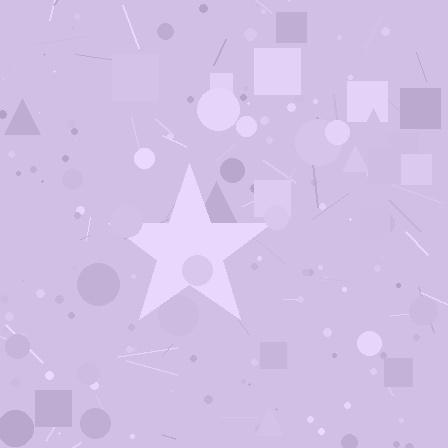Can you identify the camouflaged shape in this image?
The camouflaged shape is a star.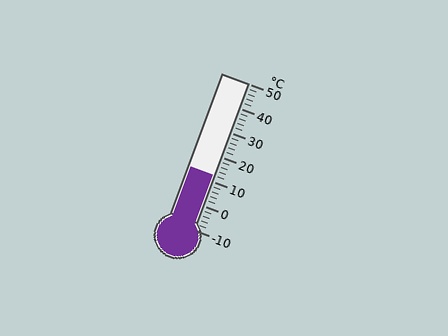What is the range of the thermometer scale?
The thermometer scale ranges from -10°C to 50°C.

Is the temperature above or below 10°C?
The temperature is above 10°C.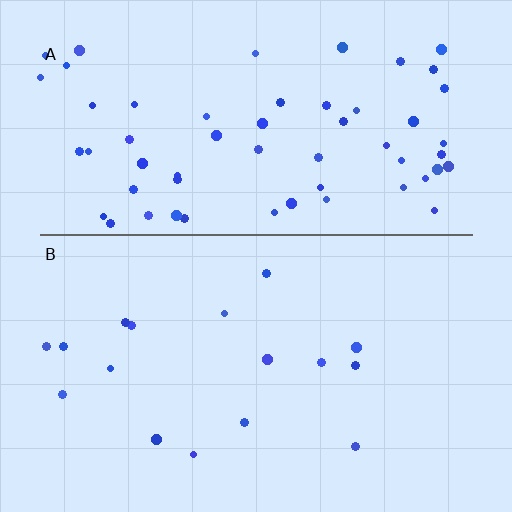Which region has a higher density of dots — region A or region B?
A (the top).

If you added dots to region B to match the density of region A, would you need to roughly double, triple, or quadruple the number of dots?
Approximately quadruple.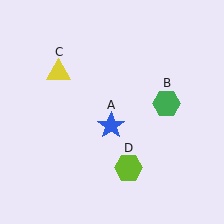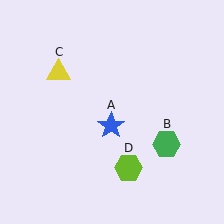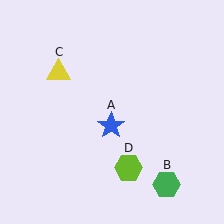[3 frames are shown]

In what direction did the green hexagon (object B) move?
The green hexagon (object B) moved down.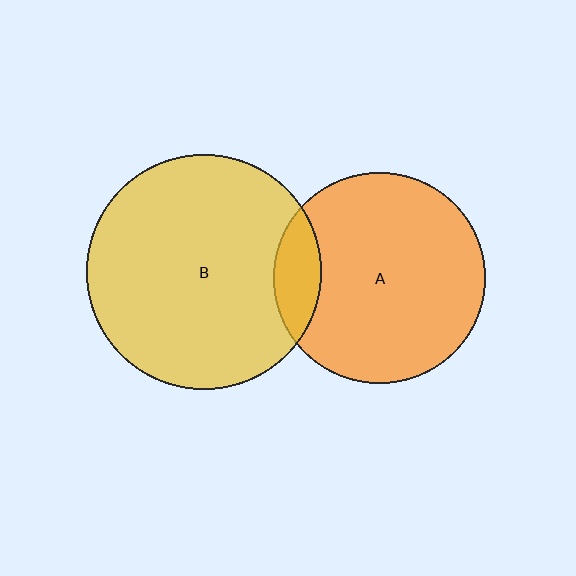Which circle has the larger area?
Circle B (yellow).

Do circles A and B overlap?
Yes.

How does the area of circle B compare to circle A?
Approximately 1.2 times.